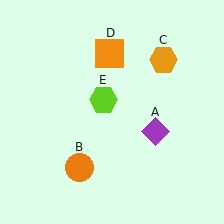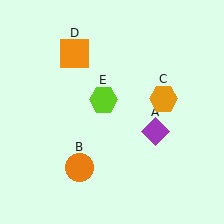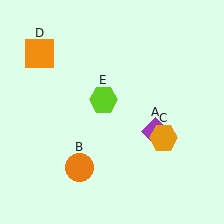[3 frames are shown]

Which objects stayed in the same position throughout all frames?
Purple diamond (object A) and orange circle (object B) and lime hexagon (object E) remained stationary.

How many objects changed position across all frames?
2 objects changed position: orange hexagon (object C), orange square (object D).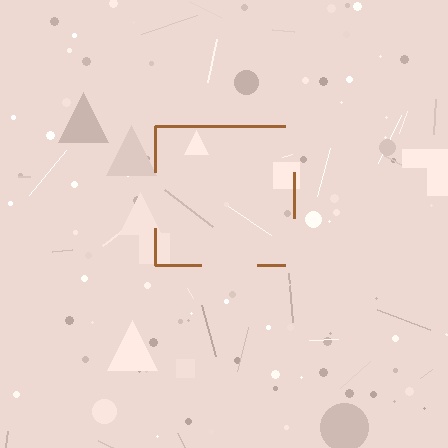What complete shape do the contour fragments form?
The contour fragments form a square.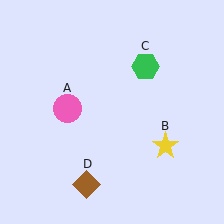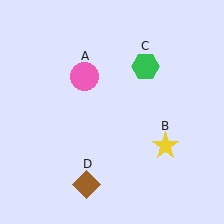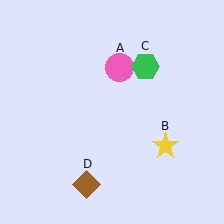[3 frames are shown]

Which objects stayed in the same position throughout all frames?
Yellow star (object B) and green hexagon (object C) and brown diamond (object D) remained stationary.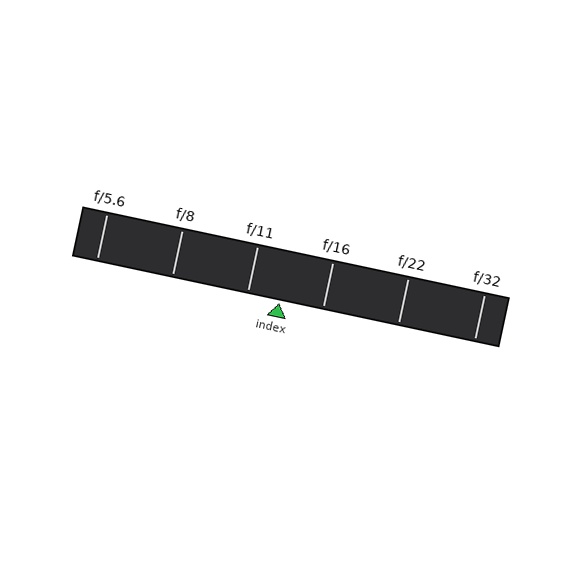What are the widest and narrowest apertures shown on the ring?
The widest aperture shown is f/5.6 and the narrowest is f/32.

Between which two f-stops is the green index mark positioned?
The index mark is between f/11 and f/16.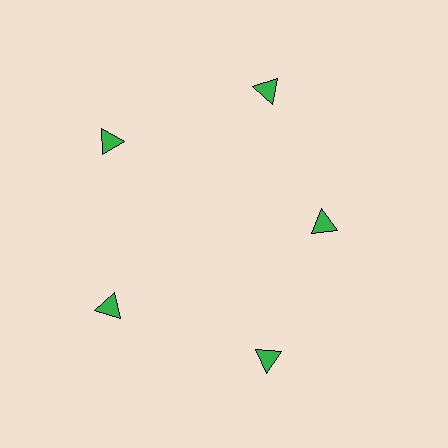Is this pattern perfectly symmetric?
No. The 5 green triangles are arranged in a ring, but one element near the 3 o'clock position is pulled inward toward the center, breaking the 5-fold rotational symmetry.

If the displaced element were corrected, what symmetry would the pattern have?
It would have 5-fold rotational symmetry — the pattern would map onto itself every 72 degrees.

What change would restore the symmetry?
The symmetry would be restored by moving it outward, back onto the ring so that all 5 triangles sit at equal angles and equal distance from the center.